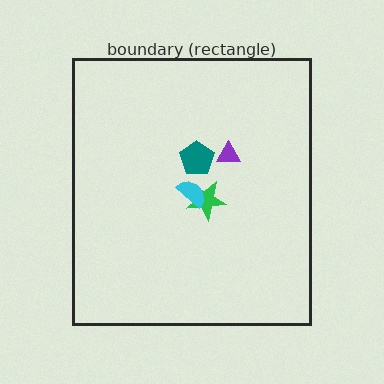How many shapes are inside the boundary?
4 inside, 0 outside.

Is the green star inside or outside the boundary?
Inside.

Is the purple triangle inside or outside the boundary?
Inside.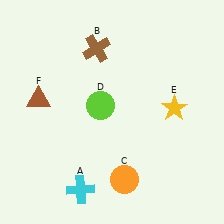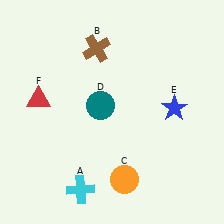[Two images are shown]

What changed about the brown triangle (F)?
In Image 1, F is brown. In Image 2, it changed to red.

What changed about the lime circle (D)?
In Image 1, D is lime. In Image 2, it changed to teal.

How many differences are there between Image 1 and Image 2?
There are 3 differences between the two images.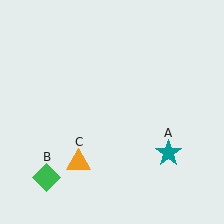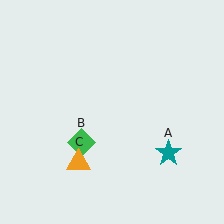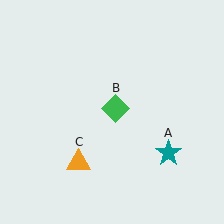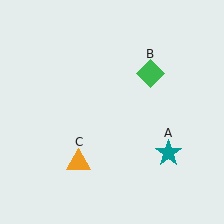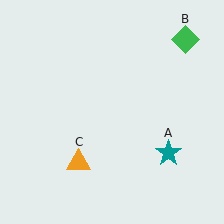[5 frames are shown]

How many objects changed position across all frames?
1 object changed position: green diamond (object B).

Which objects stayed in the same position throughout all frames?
Teal star (object A) and orange triangle (object C) remained stationary.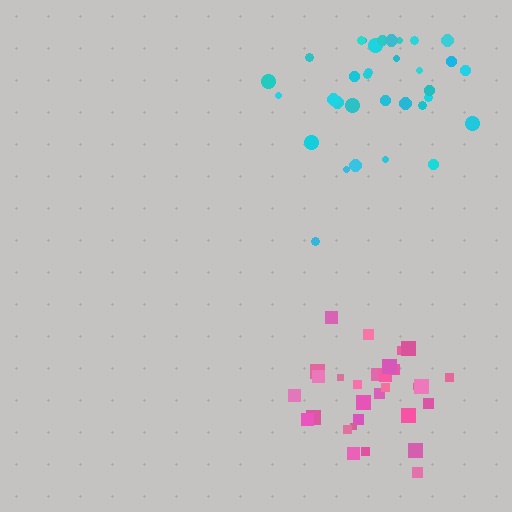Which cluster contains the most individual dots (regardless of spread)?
Cyan (34).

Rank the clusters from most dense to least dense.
pink, cyan.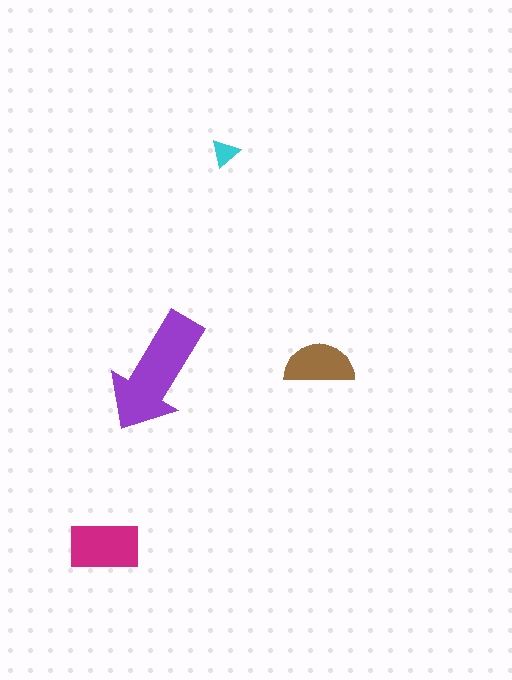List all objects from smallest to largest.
The cyan triangle, the brown semicircle, the magenta rectangle, the purple arrow.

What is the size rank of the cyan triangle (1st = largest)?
4th.